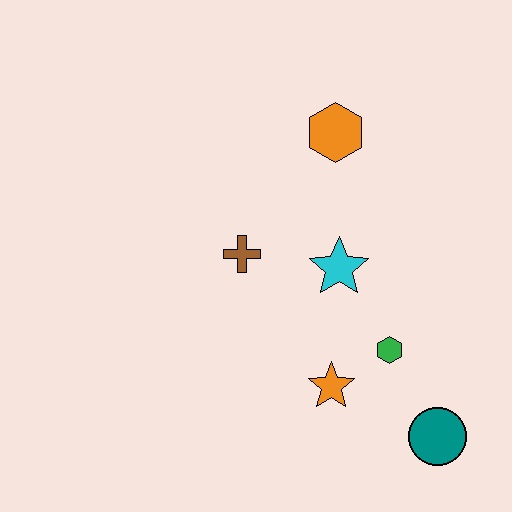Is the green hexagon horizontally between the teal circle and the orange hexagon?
Yes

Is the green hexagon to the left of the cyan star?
No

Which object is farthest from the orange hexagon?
The teal circle is farthest from the orange hexagon.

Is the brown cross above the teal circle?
Yes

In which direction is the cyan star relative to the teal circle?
The cyan star is above the teal circle.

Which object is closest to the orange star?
The green hexagon is closest to the orange star.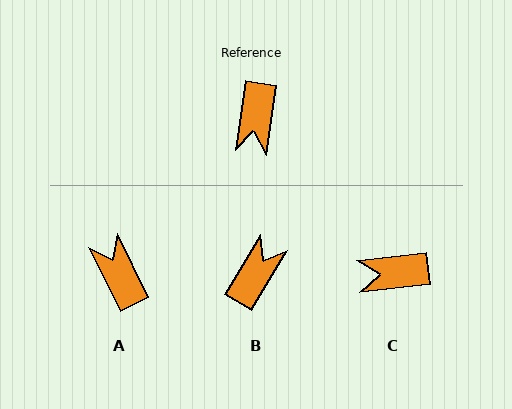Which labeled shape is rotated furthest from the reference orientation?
B, about 157 degrees away.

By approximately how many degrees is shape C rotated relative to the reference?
Approximately 75 degrees clockwise.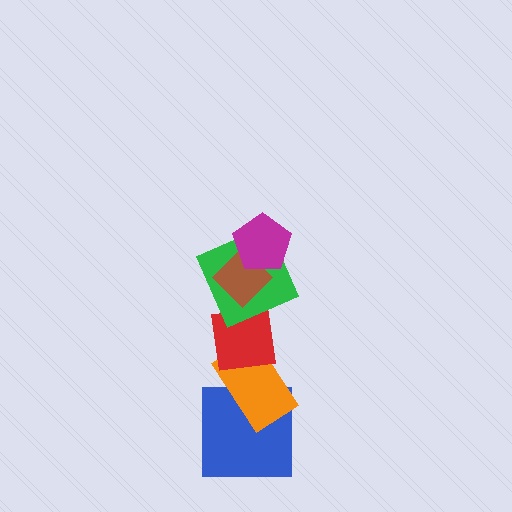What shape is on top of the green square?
The brown diamond is on top of the green square.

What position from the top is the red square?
The red square is 4th from the top.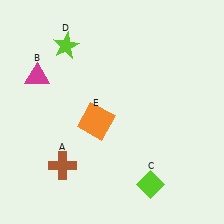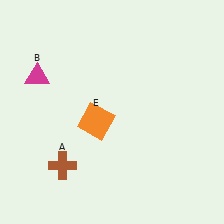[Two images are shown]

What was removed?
The lime star (D), the lime diamond (C) were removed in Image 2.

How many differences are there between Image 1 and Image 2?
There are 2 differences between the two images.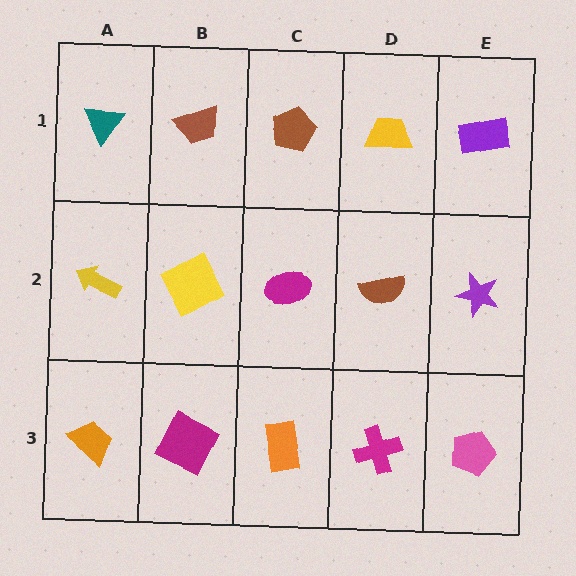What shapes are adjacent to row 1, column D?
A brown semicircle (row 2, column D), a brown pentagon (row 1, column C), a purple rectangle (row 1, column E).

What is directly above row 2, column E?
A purple rectangle.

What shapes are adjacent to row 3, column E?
A purple star (row 2, column E), a magenta cross (row 3, column D).